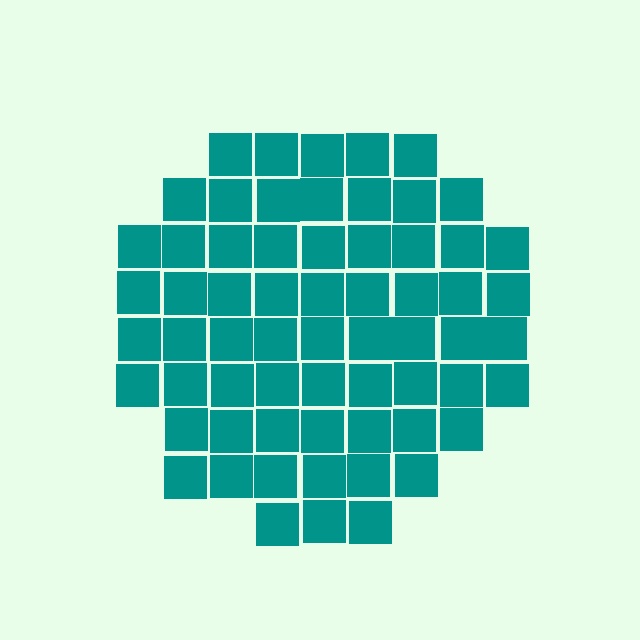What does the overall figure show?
The overall figure shows a circle.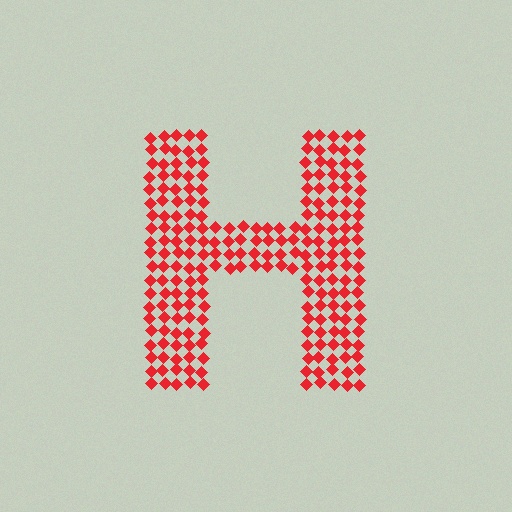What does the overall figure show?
The overall figure shows the letter H.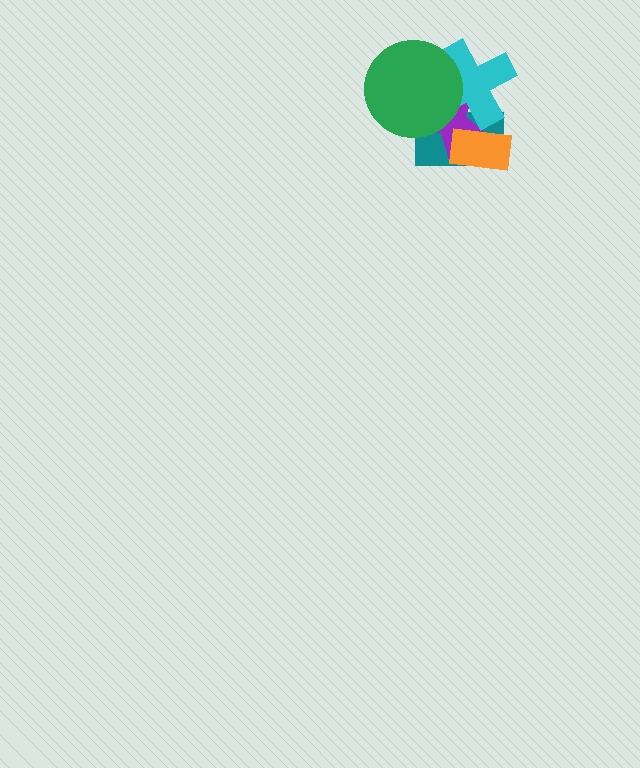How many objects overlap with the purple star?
4 objects overlap with the purple star.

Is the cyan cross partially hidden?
Yes, it is partially covered by another shape.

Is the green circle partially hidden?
No, no other shape covers it.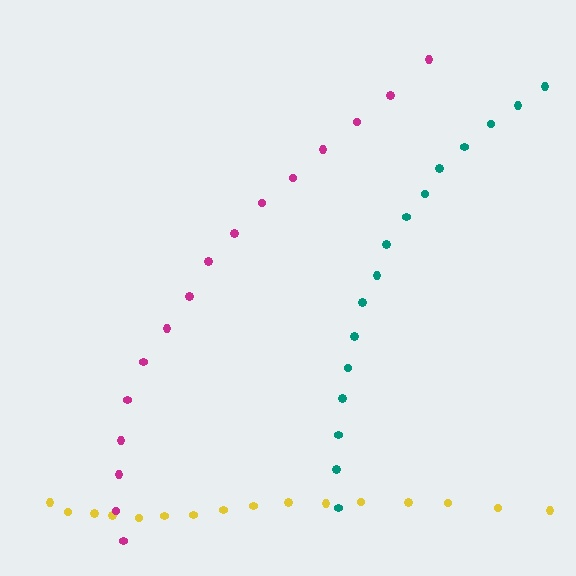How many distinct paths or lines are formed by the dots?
There are 3 distinct paths.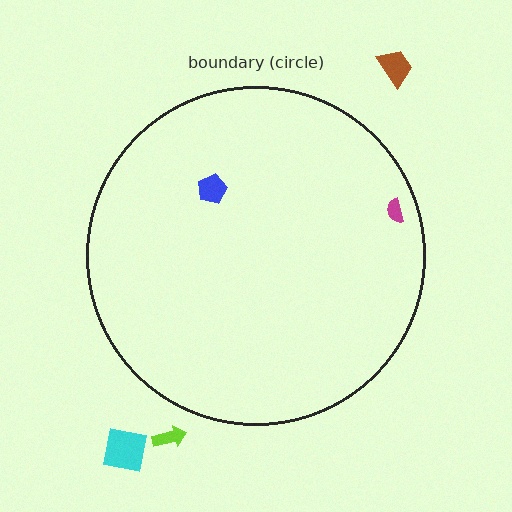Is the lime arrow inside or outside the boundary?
Outside.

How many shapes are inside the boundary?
2 inside, 3 outside.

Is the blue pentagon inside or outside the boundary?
Inside.